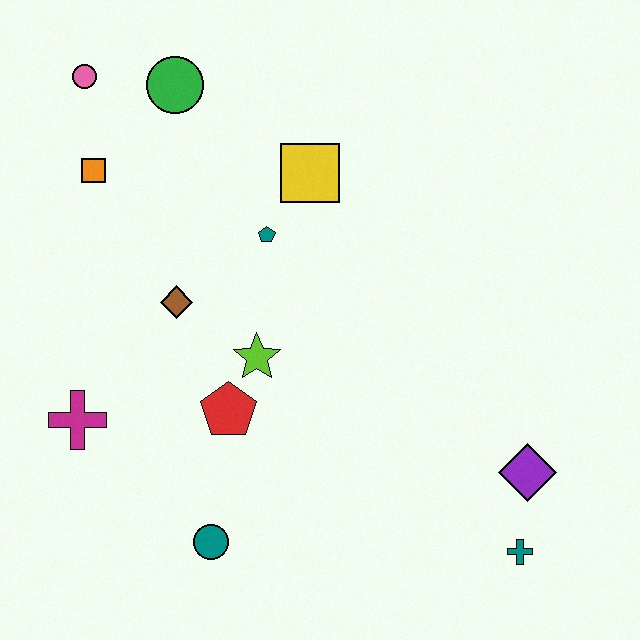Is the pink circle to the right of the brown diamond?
No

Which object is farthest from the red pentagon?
The pink circle is farthest from the red pentagon.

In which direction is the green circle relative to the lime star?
The green circle is above the lime star.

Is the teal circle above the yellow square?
No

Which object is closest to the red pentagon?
The lime star is closest to the red pentagon.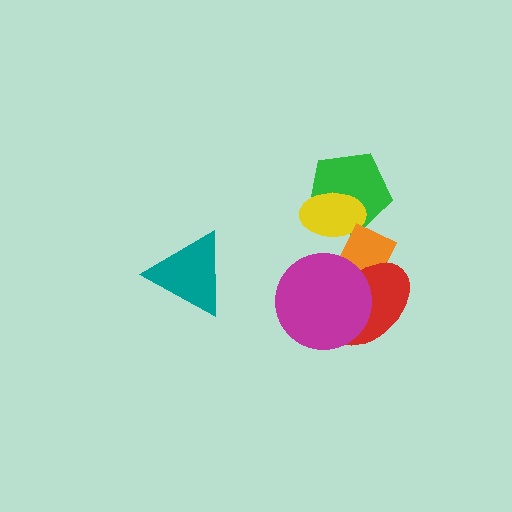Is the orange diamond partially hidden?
Yes, it is partially covered by another shape.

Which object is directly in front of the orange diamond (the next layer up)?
The red ellipse is directly in front of the orange diamond.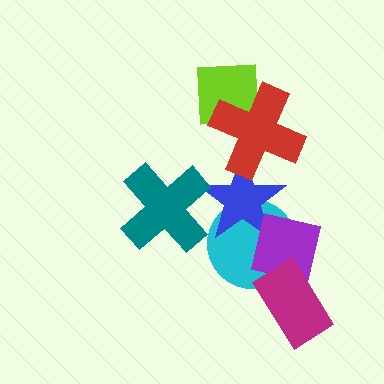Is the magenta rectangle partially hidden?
No, no other shape covers it.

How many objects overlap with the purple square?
3 objects overlap with the purple square.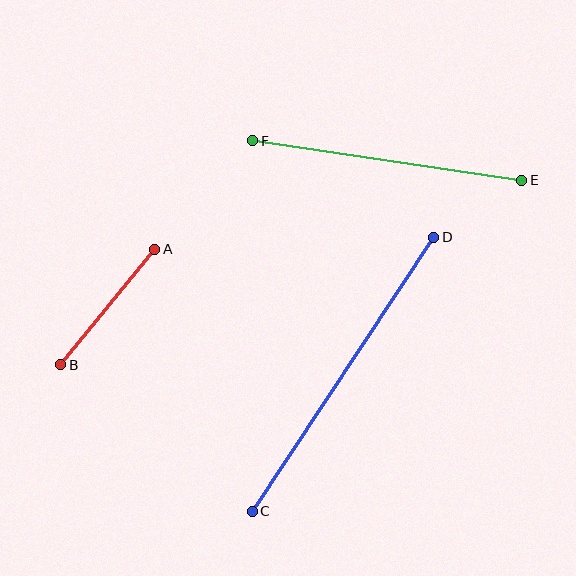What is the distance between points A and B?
The distance is approximately 149 pixels.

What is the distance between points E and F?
The distance is approximately 272 pixels.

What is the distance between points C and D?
The distance is approximately 329 pixels.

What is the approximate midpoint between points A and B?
The midpoint is at approximately (108, 307) pixels.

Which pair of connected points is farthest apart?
Points C and D are farthest apart.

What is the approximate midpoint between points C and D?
The midpoint is at approximately (343, 374) pixels.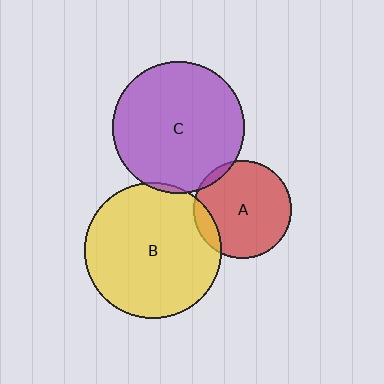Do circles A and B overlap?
Yes.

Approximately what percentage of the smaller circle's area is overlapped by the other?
Approximately 10%.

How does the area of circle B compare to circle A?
Approximately 2.0 times.